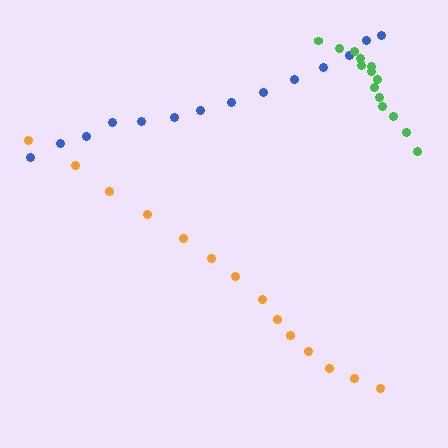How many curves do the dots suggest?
There are 3 distinct paths.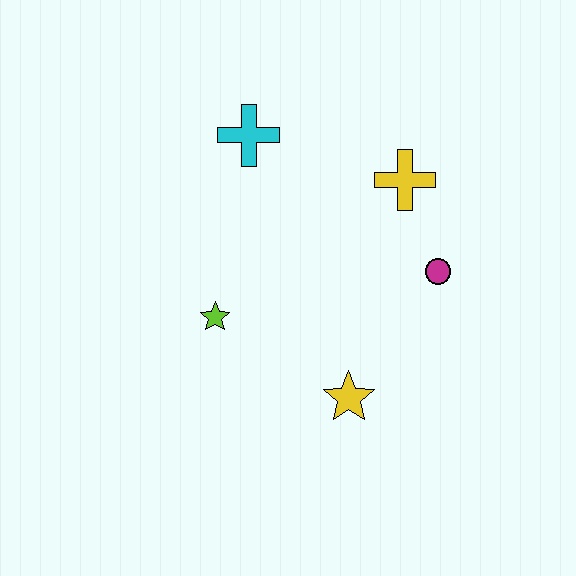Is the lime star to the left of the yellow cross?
Yes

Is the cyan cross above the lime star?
Yes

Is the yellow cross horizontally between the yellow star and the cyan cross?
No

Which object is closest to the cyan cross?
The yellow cross is closest to the cyan cross.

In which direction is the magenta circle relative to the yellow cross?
The magenta circle is below the yellow cross.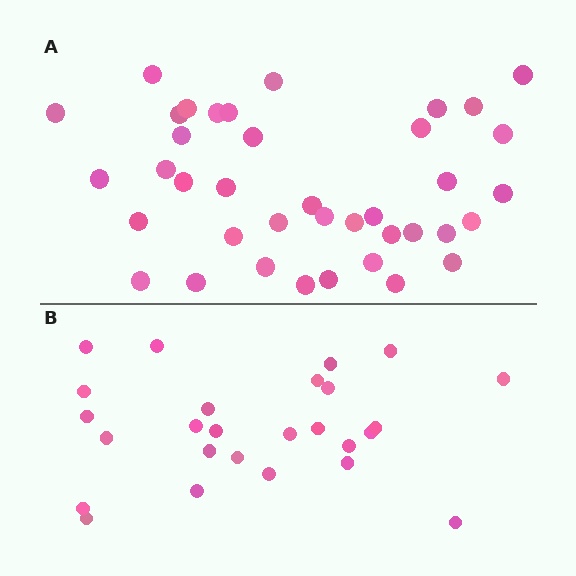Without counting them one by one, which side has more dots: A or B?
Region A (the top region) has more dots.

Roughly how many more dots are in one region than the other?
Region A has approximately 15 more dots than region B.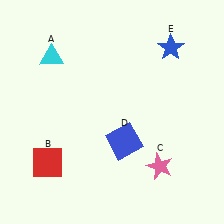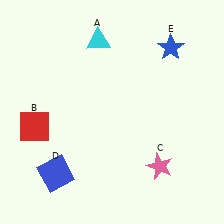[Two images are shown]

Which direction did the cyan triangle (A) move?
The cyan triangle (A) moved right.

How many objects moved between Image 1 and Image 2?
3 objects moved between the two images.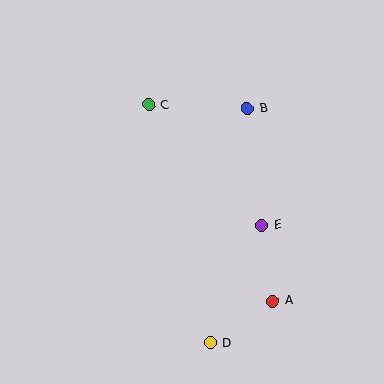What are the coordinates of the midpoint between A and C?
The midpoint between A and C is at (211, 203).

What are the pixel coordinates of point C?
Point C is at (149, 105).